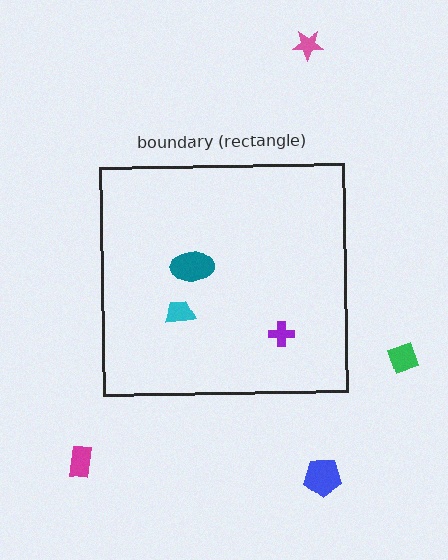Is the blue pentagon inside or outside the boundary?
Outside.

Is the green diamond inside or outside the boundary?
Outside.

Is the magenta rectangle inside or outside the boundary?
Outside.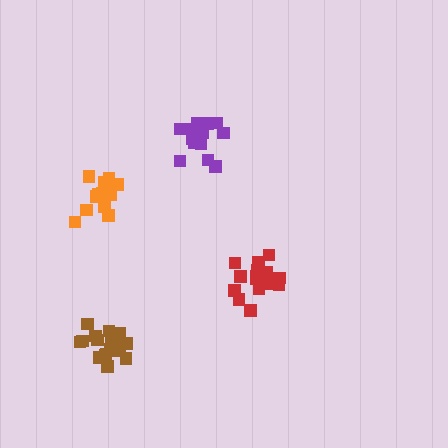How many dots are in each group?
Group 1: 17 dots, Group 2: 16 dots, Group 3: 19 dots, Group 4: 15 dots (67 total).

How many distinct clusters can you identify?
There are 4 distinct clusters.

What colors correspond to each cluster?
The clusters are colored: red, purple, brown, orange.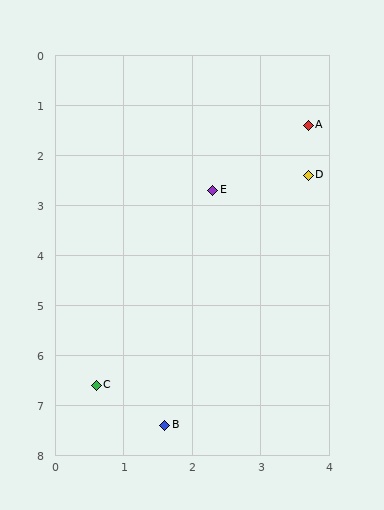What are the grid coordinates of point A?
Point A is at approximately (3.7, 1.4).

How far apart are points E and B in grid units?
Points E and B are about 4.8 grid units apart.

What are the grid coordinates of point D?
Point D is at approximately (3.7, 2.4).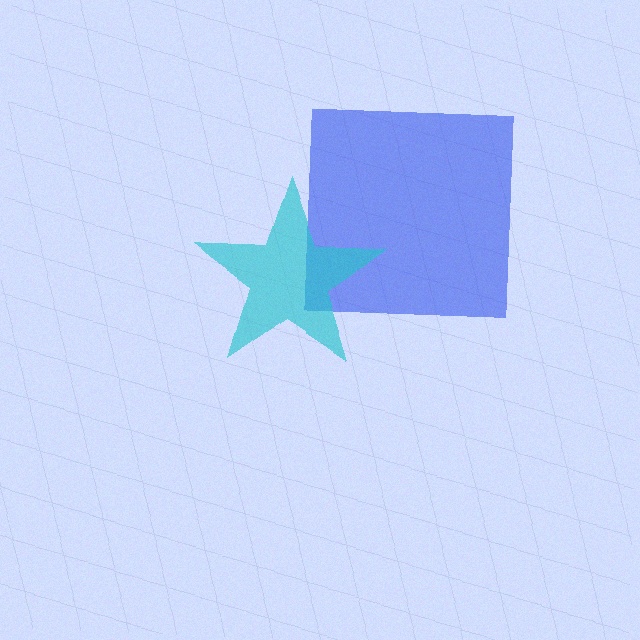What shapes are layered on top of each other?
The layered shapes are: a blue square, a cyan star.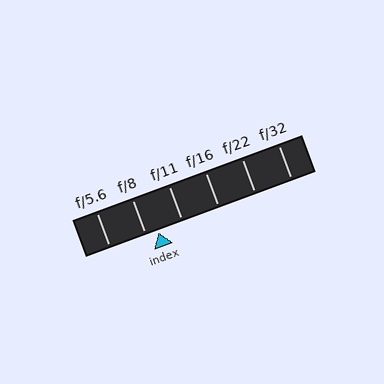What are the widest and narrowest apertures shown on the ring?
The widest aperture shown is f/5.6 and the narrowest is f/32.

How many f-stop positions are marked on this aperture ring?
There are 6 f-stop positions marked.